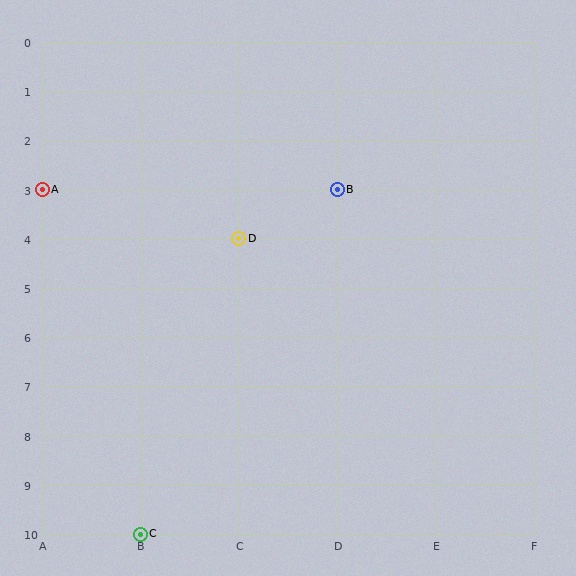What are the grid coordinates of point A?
Point A is at grid coordinates (A, 3).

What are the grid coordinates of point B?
Point B is at grid coordinates (D, 3).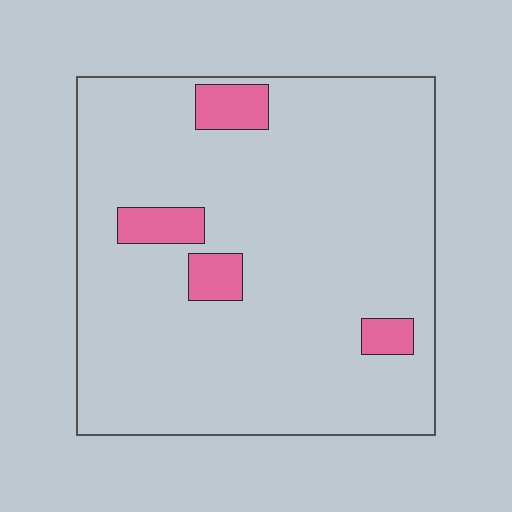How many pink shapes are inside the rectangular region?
4.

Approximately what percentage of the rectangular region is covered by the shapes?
Approximately 10%.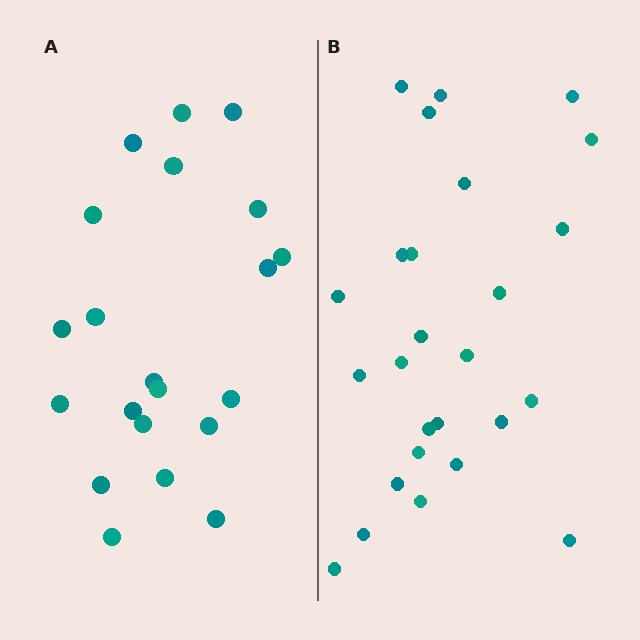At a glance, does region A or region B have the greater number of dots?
Region B (the right region) has more dots.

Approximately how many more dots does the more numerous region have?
Region B has about 5 more dots than region A.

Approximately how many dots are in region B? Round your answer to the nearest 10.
About 30 dots. (The exact count is 26, which rounds to 30.)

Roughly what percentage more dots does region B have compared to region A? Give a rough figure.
About 25% more.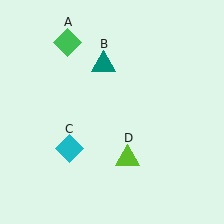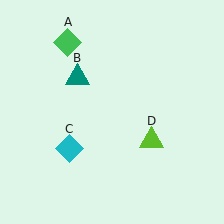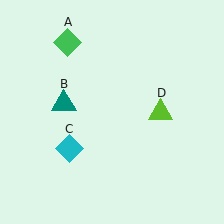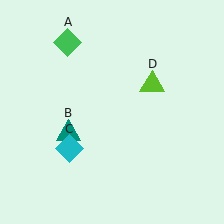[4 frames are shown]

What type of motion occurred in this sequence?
The teal triangle (object B), lime triangle (object D) rotated counterclockwise around the center of the scene.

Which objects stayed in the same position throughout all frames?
Green diamond (object A) and cyan diamond (object C) remained stationary.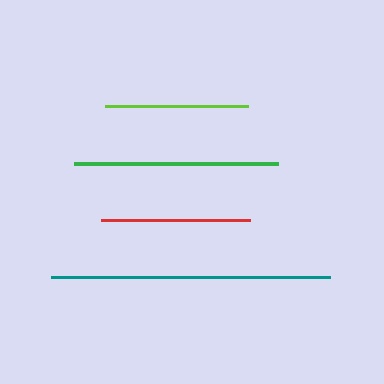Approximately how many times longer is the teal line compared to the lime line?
The teal line is approximately 1.9 times the length of the lime line.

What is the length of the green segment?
The green segment is approximately 204 pixels long.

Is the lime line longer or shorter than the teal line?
The teal line is longer than the lime line.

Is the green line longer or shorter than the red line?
The green line is longer than the red line.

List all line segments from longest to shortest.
From longest to shortest: teal, green, red, lime.